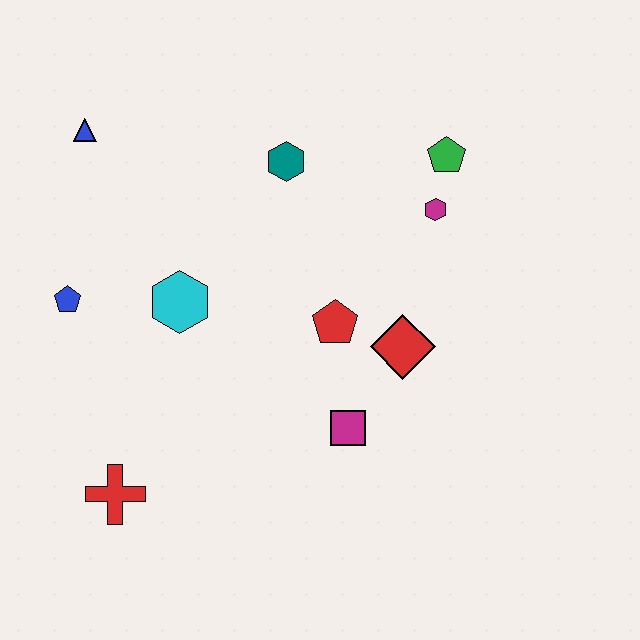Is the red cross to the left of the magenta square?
Yes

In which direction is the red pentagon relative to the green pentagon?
The red pentagon is below the green pentagon.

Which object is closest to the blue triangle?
The blue pentagon is closest to the blue triangle.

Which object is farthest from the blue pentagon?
The green pentagon is farthest from the blue pentagon.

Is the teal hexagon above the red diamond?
Yes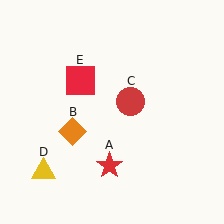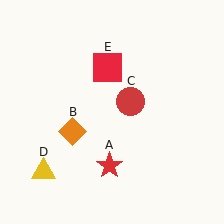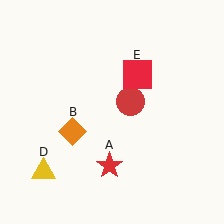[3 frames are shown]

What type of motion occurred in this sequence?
The red square (object E) rotated clockwise around the center of the scene.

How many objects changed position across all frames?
1 object changed position: red square (object E).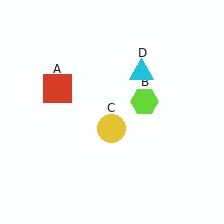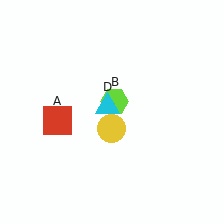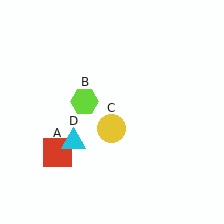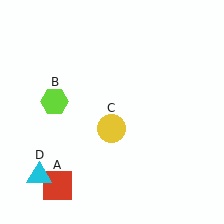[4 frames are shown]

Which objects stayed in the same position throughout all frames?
Yellow circle (object C) remained stationary.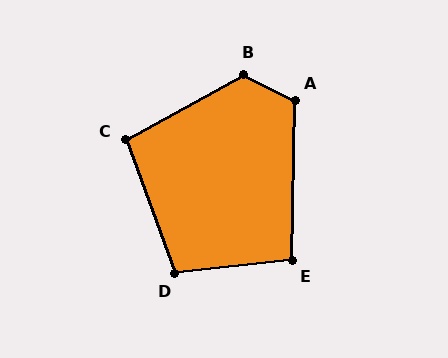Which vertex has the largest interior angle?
B, at approximately 125 degrees.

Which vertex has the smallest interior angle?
E, at approximately 97 degrees.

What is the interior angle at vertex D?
Approximately 104 degrees (obtuse).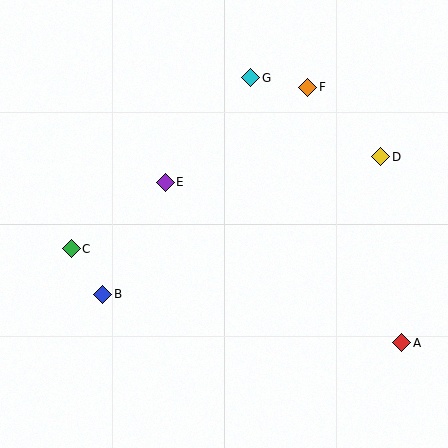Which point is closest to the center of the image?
Point E at (165, 182) is closest to the center.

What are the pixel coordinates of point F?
Point F is at (308, 87).